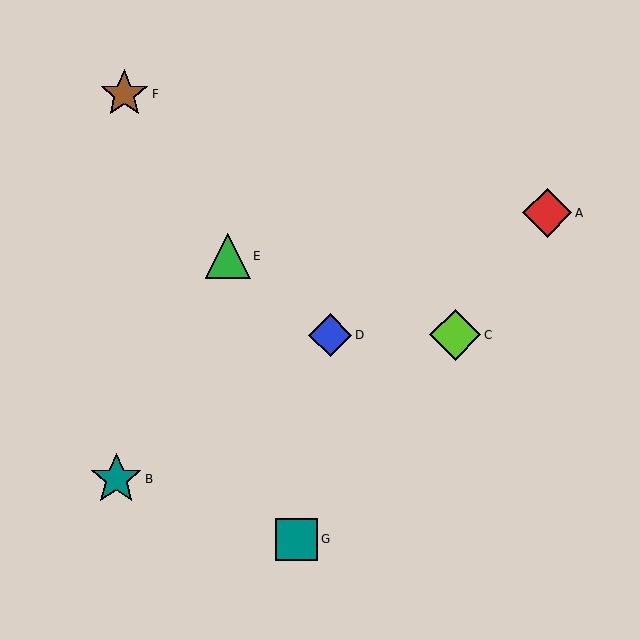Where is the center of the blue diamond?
The center of the blue diamond is at (330, 335).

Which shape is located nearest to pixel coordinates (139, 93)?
The brown star (labeled F) at (124, 94) is nearest to that location.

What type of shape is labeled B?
Shape B is a teal star.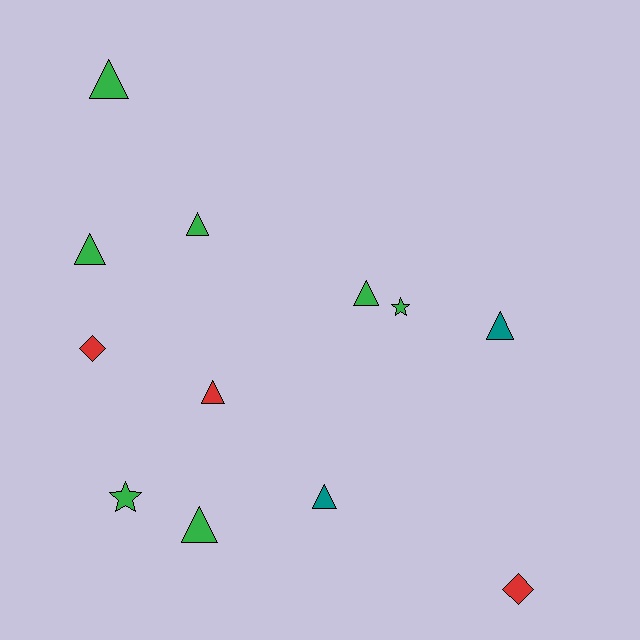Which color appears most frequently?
Green, with 7 objects.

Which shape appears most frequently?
Triangle, with 8 objects.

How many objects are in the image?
There are 12 objects.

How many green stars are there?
There are 2 green stars.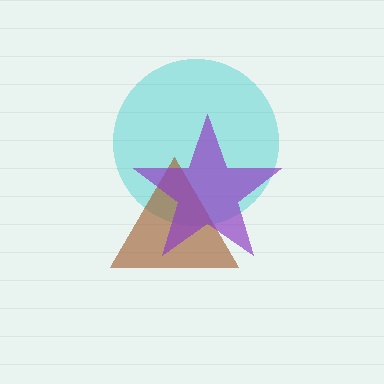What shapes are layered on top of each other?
The layered shapes are: a cyan circle, a brown triangle, a purple star.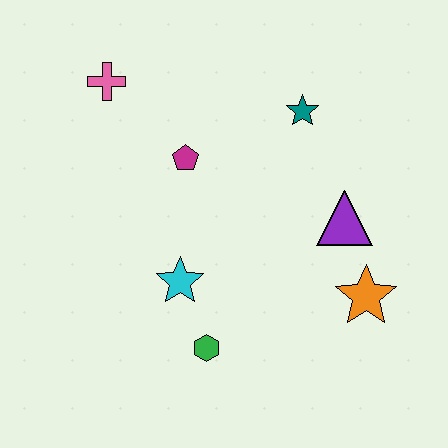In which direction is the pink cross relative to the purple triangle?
The pink cross is to the left of the purple triangle.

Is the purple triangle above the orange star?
Yes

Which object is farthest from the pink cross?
The orange star is farthest from the pink cross.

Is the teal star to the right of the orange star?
No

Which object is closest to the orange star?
The purple triangle is closest to the orange star.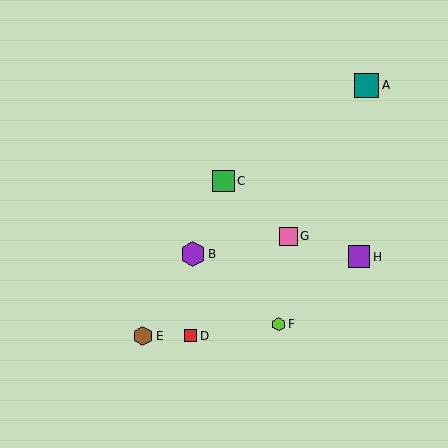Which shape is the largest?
The purple hexagon (labeled B) is the largest.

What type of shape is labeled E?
Shape E is a brown hexagon.